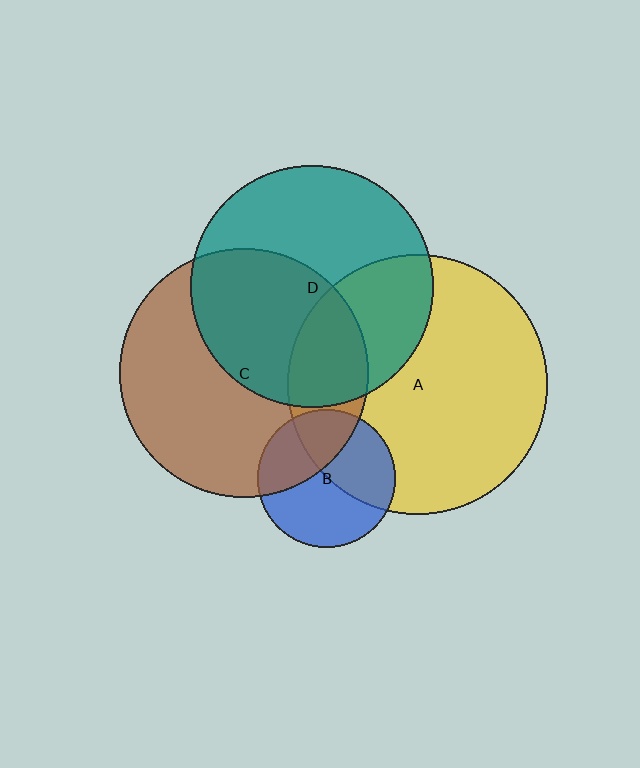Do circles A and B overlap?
Yes.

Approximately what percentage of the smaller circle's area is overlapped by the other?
Approximately 45%.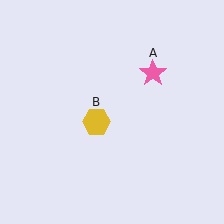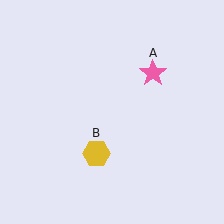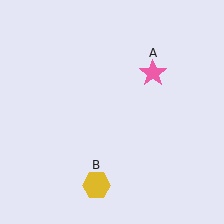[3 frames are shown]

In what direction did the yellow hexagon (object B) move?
The yellow hexagon (object B) moved down.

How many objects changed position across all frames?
1 object changed position: yellow hexagon (object B).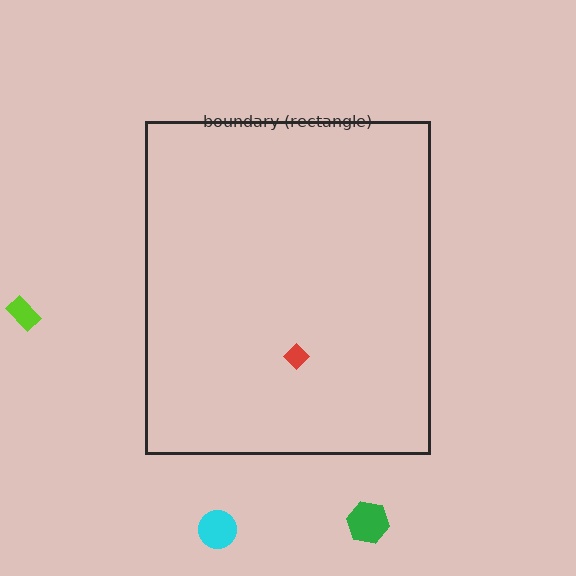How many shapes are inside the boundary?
1 inside, 3 outside.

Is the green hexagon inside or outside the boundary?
Outside.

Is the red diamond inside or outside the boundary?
Inside.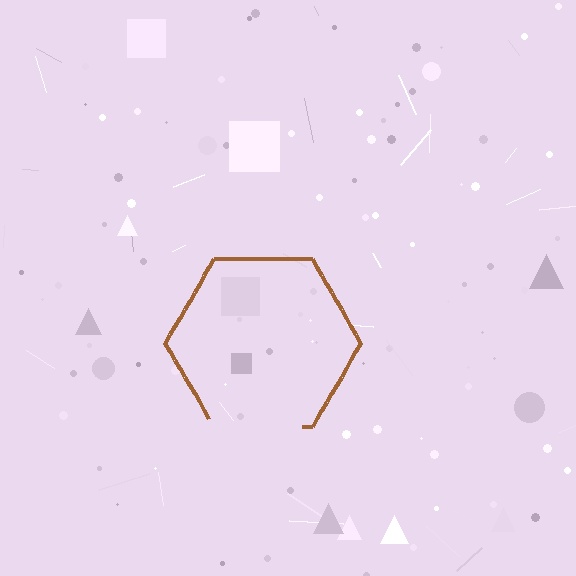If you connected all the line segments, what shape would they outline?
They would outline a hexagon.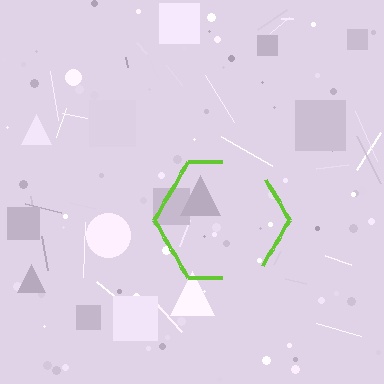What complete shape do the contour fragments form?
The contour fragments form a hexagon.